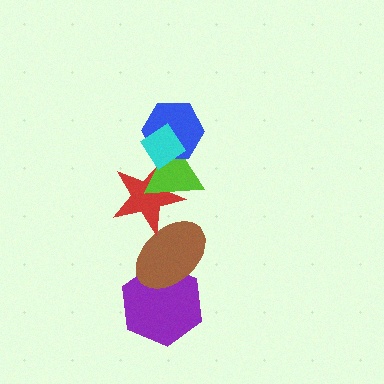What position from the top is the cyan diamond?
The cyan diamond is 1st from the top.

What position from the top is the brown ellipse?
The brown ellipse is 5th from the top.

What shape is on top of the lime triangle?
The blue hexagon is on top of the lime triangle.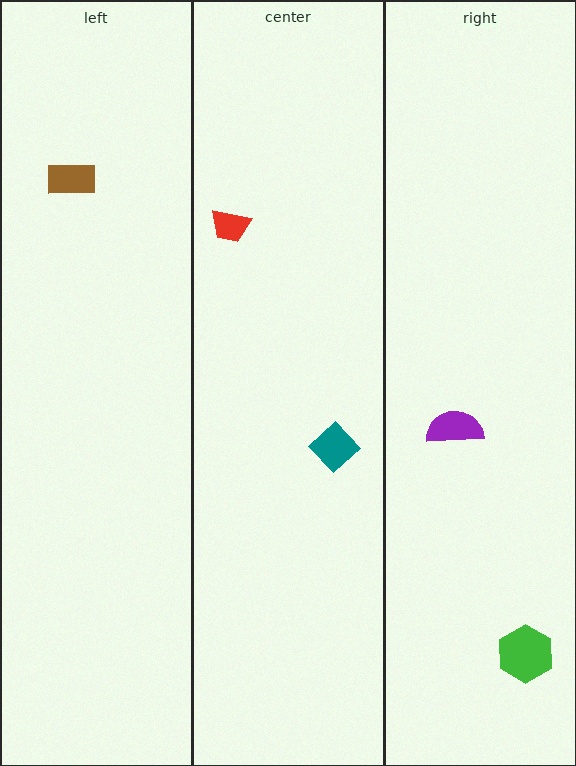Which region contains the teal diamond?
The center region.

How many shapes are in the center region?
2.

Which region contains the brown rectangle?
The left region.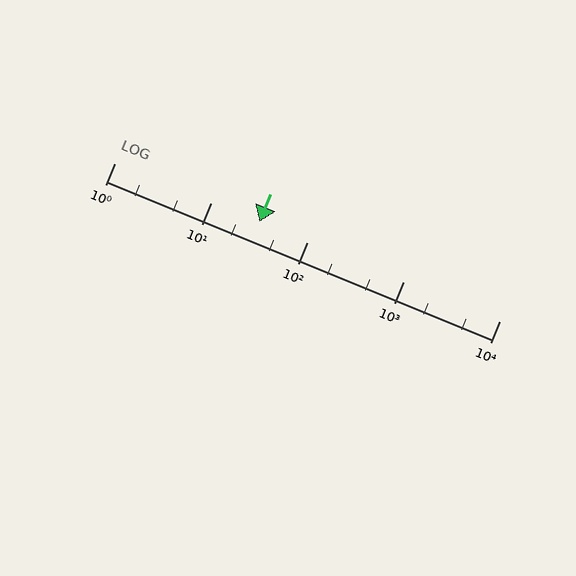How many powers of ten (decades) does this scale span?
The scale spans 4 decades, from 1 to 10000.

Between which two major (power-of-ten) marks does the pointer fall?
The pointer is between 10 and 100.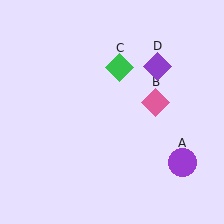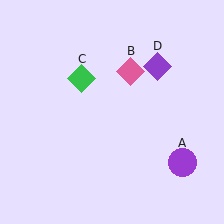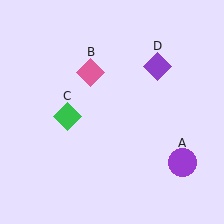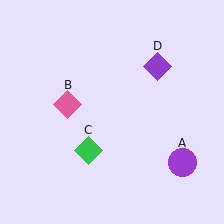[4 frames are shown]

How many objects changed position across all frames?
2 objects changed position: pink diamond (object B), green diamond (object C).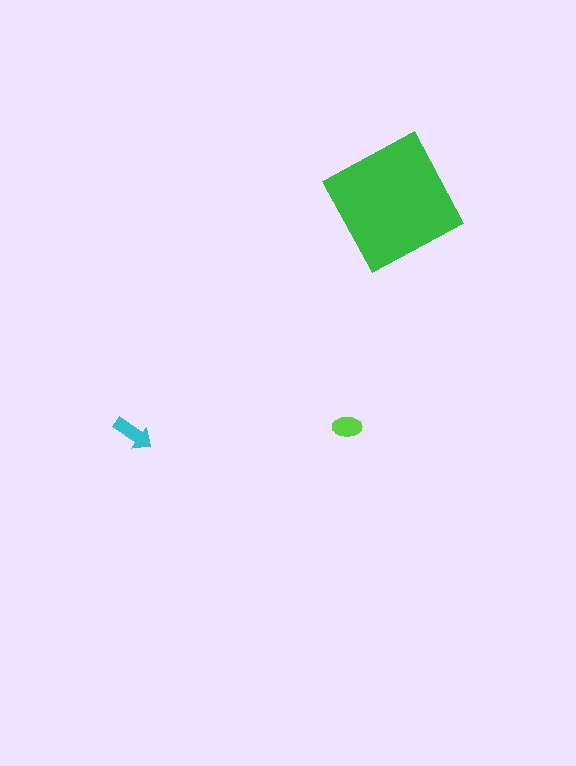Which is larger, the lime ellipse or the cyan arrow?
The cyan arrow.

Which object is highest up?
The green square is topmost.